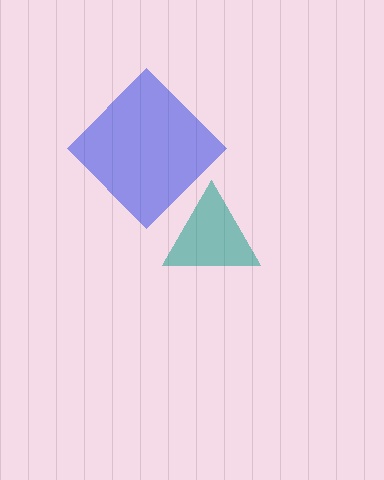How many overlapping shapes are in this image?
There are 2 overlapping shapes in the image.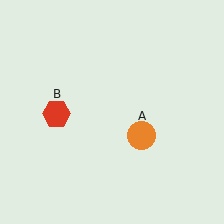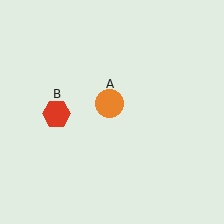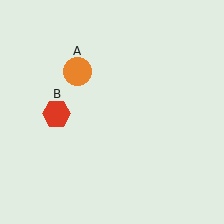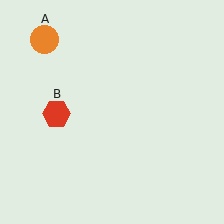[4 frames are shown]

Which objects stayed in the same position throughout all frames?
Red hexagon (object B) remained stationary.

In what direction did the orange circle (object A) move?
The orange circle (object A) moved up and to the left.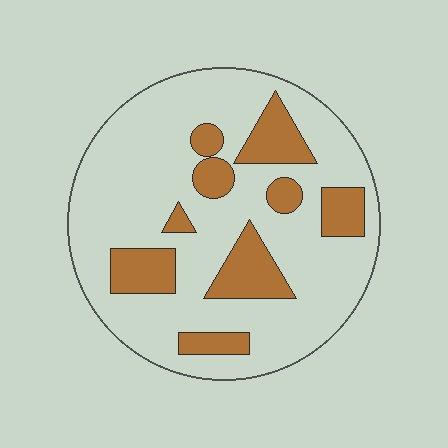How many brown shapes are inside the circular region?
9.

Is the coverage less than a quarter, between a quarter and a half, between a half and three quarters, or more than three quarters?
Less than a quarter.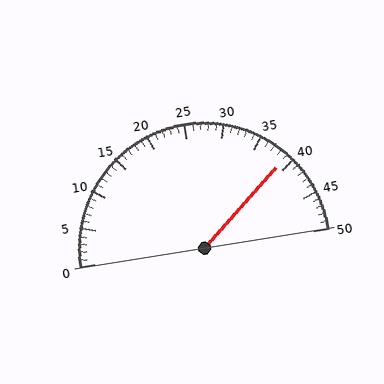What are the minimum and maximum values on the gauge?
The gauge ranges from 0 to 50.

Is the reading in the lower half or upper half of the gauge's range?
The reading is in the upper half of the range (0 to 50).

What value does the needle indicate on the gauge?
The needle indicates approximately 39.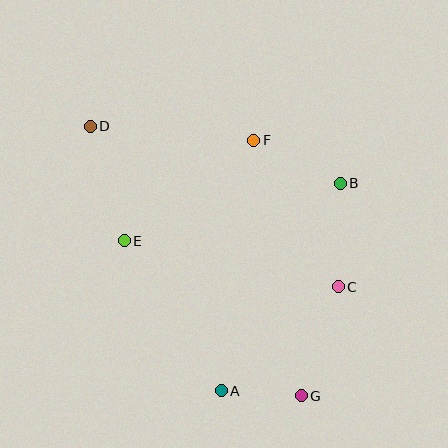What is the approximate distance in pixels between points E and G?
The distance between E and G is approximately 236 pixels.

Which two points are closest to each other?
Points A and G are closest to each other.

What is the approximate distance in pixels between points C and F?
The distance between C and F is approximately 169 pixels.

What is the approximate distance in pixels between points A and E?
The distance between A and E is approximately 179 pixels.